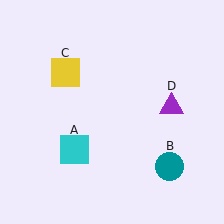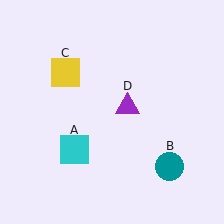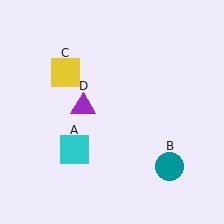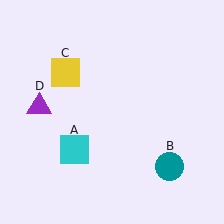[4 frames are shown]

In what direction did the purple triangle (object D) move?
The purple triangle (object D) moved left.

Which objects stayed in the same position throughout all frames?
Cyan square (object A) and teal circle (object B) and yellow square (object C) remained stationary.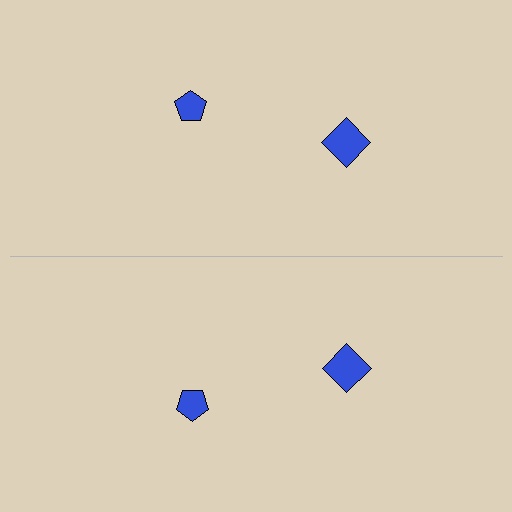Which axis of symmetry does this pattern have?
The pattern has a horizontal axis of symmetry running through the center of the image.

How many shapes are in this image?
There are 4 shapes in this image.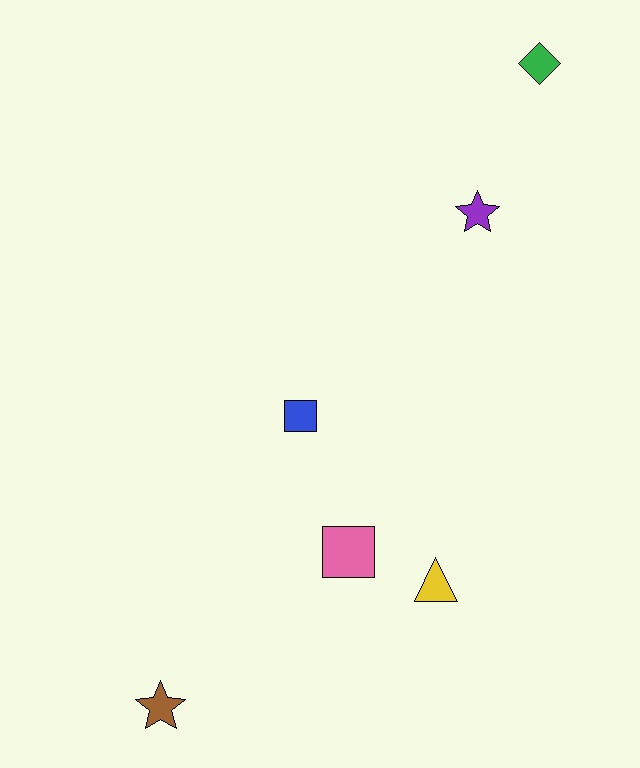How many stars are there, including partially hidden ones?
There are 2 stars.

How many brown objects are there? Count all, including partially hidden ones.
There is 1 brown object.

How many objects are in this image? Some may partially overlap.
There are 6 objects.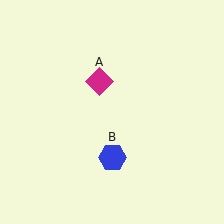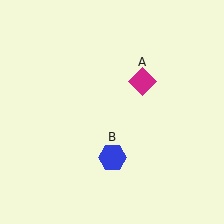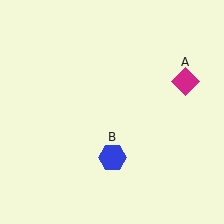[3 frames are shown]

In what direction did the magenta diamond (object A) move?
The magenta diamond (object A) moved right.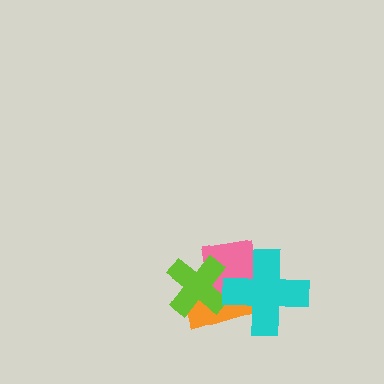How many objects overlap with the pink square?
3 objects overlap with the pink square.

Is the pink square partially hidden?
Yes, it is partially covered by another shape.